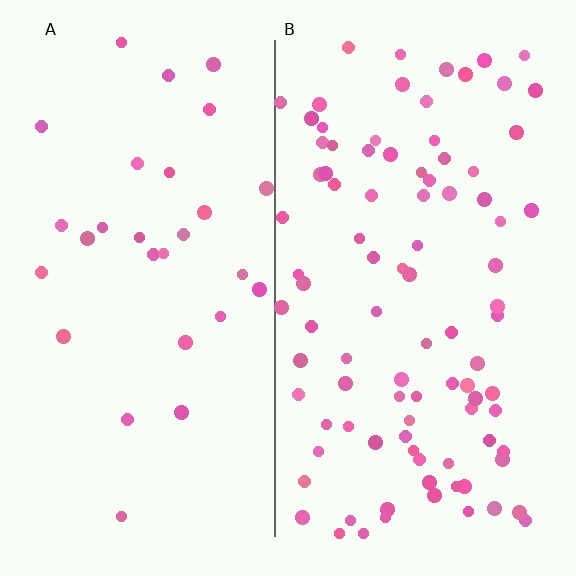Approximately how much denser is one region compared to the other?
Approximately 3.2× — region B over region A.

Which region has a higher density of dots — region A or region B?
B (the right).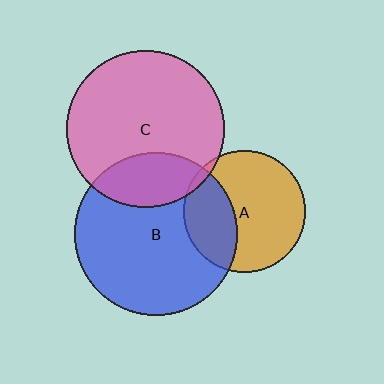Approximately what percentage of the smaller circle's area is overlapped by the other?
Approximately 5%.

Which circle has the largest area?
Circle B (blue).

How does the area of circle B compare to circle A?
Approximately 1.8 times.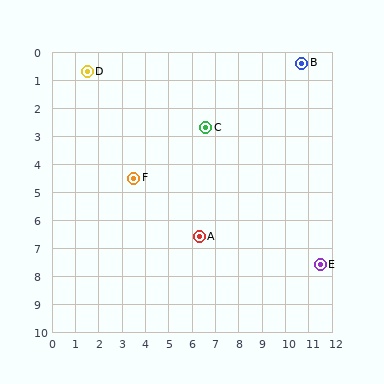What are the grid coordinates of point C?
Point C is at approximately (6.6, 2.7).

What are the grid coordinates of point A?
Point A is at approximately (6.3, 6.6).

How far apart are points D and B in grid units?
Points D and B are about 9.2 grid units apart.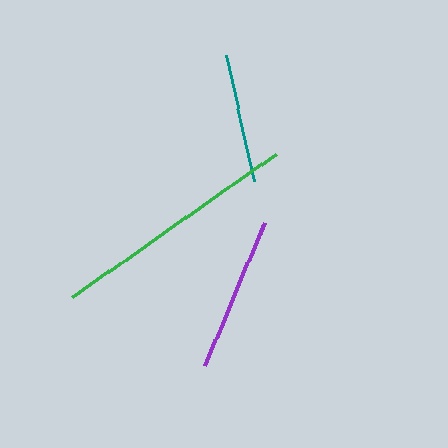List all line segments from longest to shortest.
From longest to shortest: green, purple, teal.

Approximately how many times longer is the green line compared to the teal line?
The green line is approximately 1.9 times the length of the teal line.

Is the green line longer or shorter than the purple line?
The green line is longer than the purple line.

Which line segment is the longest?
The green line is the longest at approximately 249 pixels.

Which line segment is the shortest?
The teal line is the shortest at approximately 129 pixels.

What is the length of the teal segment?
The teal segment is approximately 129 pixels long.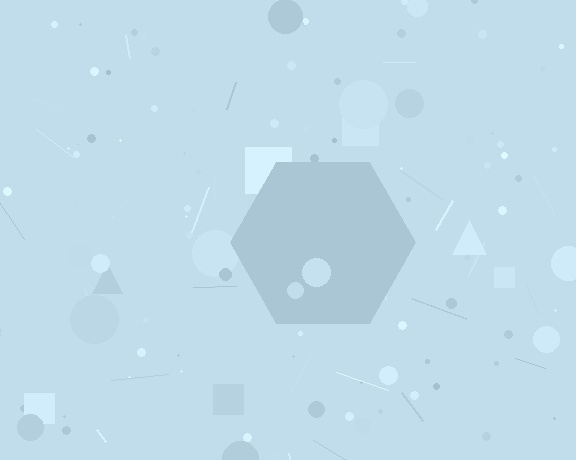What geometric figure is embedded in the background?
A hexagon is embedded in the background.